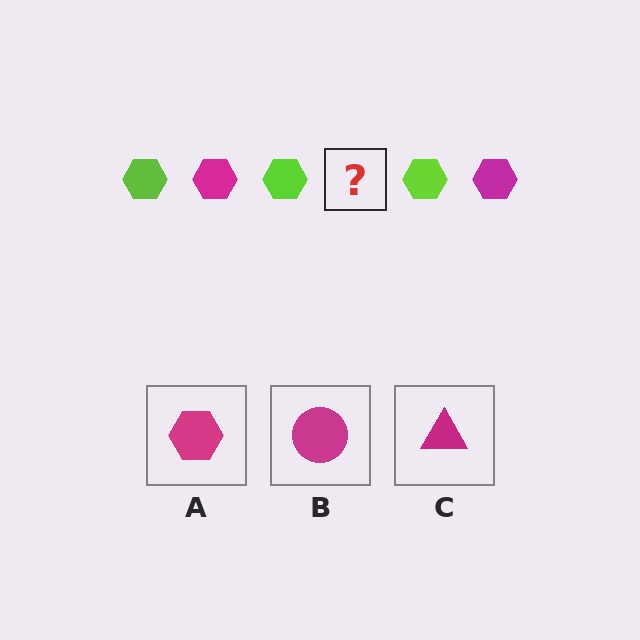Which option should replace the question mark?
Option A.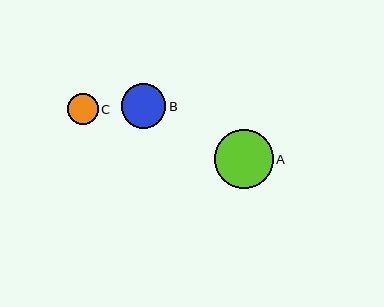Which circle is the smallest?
Circle C is the smallest with a size of approximately 31 pixels.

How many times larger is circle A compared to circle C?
Circle A is approximately 1.9 times the size of circle C.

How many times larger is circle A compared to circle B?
Circle A is approximately 1.3 times the size of circle B.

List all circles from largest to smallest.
From largest to smallest: A, B, C.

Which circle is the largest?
Circle A is the largest with a size of approximately 58 pixels.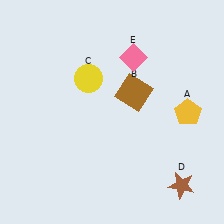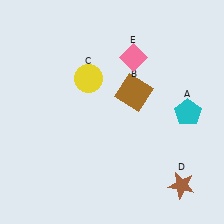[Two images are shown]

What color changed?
The pentagon (A) changed from yellow in Image 1 to cyan in Image 2.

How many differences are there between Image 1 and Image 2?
There is 1 difference between the two images.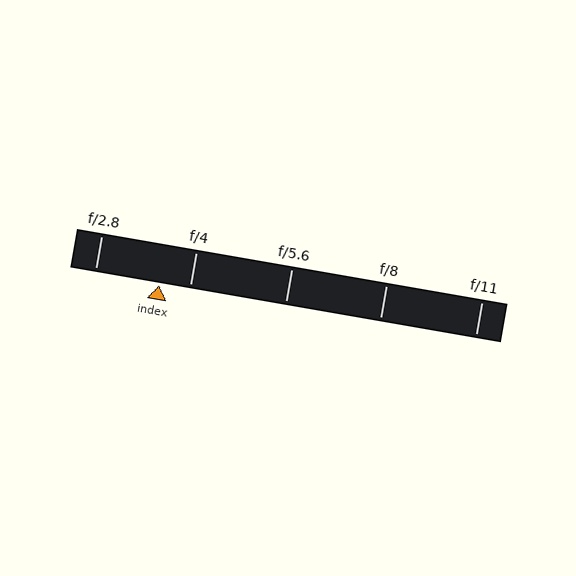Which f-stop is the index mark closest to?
The index mark is closest to f/4.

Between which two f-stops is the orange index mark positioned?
The index mark is between f/2.8 and f/4.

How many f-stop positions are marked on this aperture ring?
There are 5 f-stop positions marked.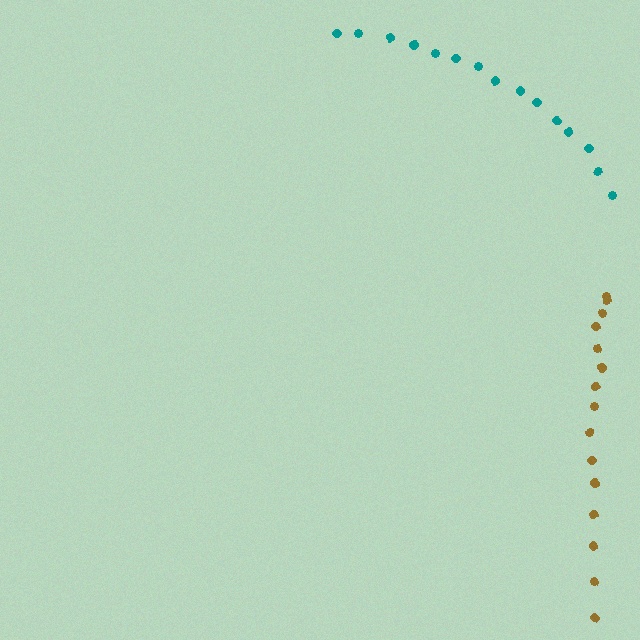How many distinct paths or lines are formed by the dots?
There are 2 distinct paths.